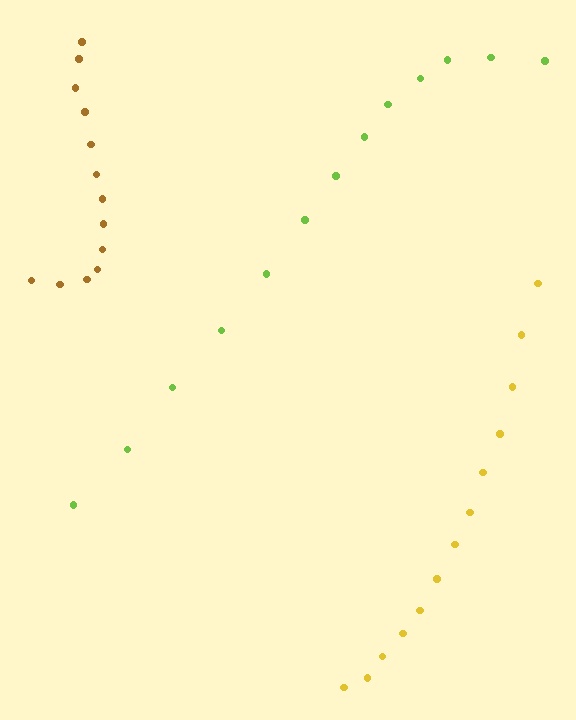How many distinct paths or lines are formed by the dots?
There are 3 distinct paths.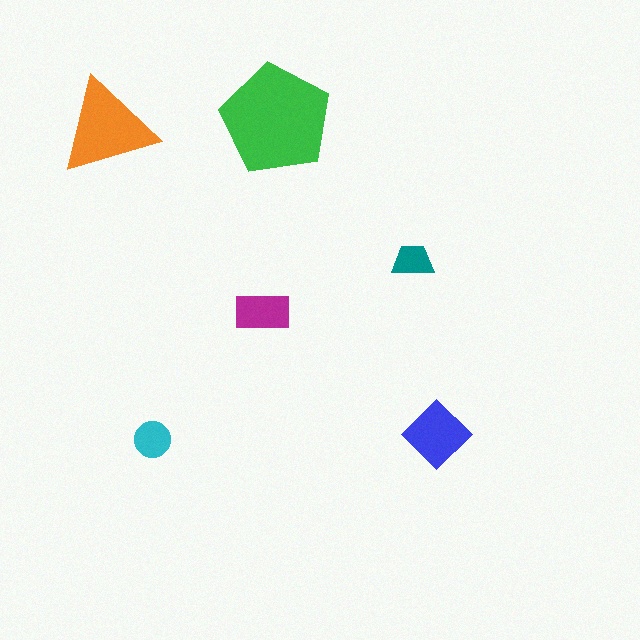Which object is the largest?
The green pentagon.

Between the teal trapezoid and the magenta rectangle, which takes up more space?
The magenta rectangle.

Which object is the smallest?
The teal trapezoid.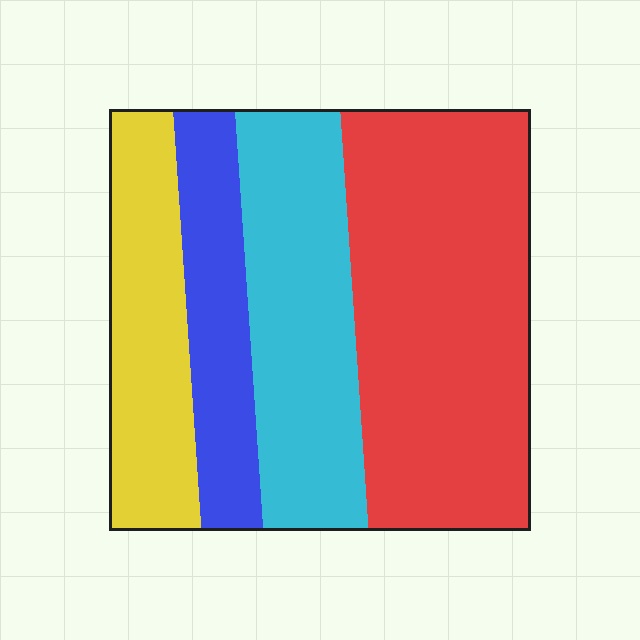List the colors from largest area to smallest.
From largest to smallest: red, cyan, yellow, blue.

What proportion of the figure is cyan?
Cyan covers around 25% of the figure.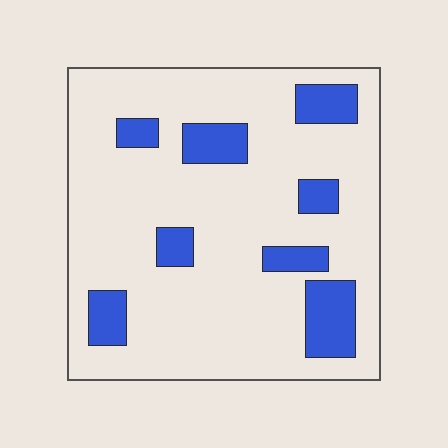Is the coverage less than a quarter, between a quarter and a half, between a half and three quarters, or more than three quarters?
Less than a quarter.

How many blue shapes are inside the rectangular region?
8.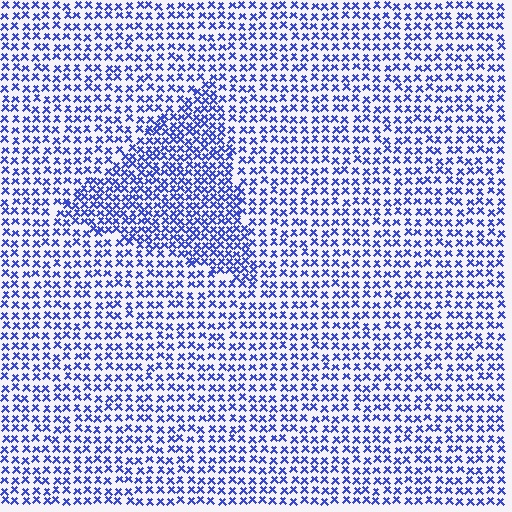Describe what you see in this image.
The image contains small blue elements arranged at two different densities. A triangle-shaped region is visible where the elements are more densely packed than the surrounding area.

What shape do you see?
I see a triangle.